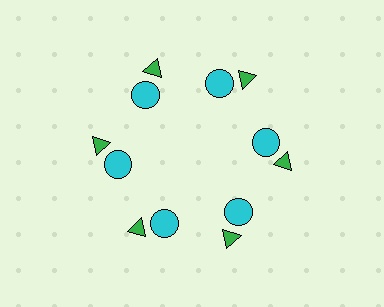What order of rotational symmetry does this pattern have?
This pattern has 6-fold rotational symmetry.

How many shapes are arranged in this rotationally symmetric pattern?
There are 18 shapes, arranged in 6 groups of 3.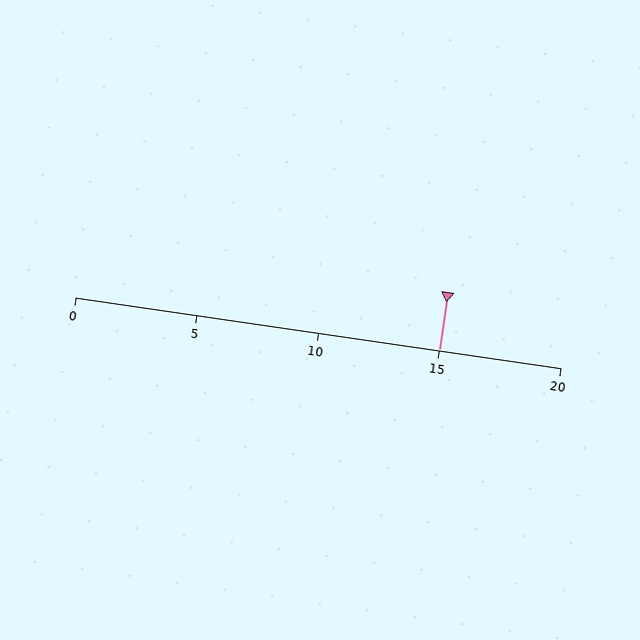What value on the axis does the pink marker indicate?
The marker indicates approximately 15.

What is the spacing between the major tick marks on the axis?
The major ticks are spaced 5 apart.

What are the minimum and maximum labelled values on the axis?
The axis runs from 0 to 20.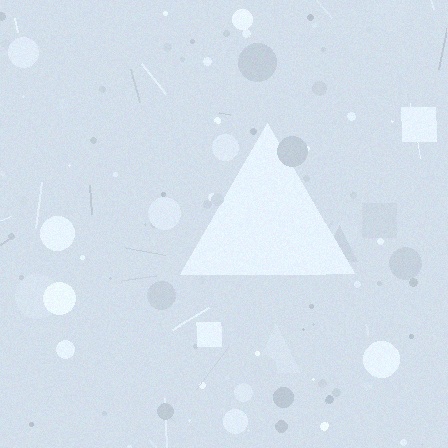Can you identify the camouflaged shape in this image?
The camouflaged shape is a triangle.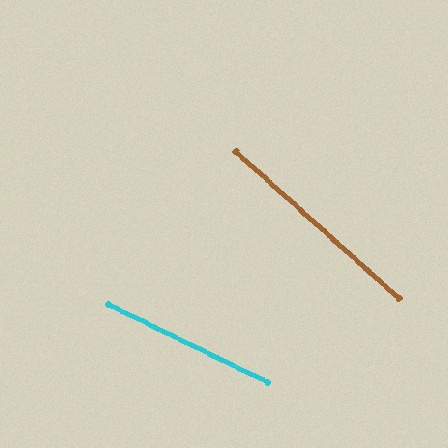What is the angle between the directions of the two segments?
Approximately 16 degrees.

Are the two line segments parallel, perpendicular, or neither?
Neither parallel nor perpendicular — they differ by about 16°.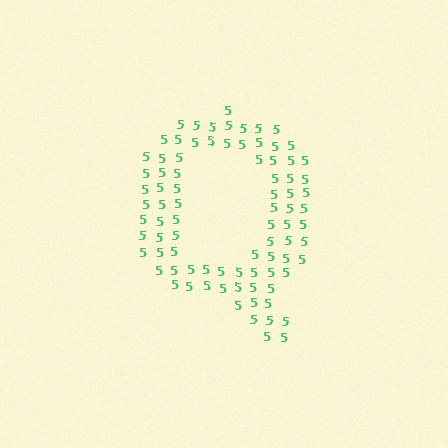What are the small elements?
The small elements are digit 5's.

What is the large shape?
The large shape is the letter Q.